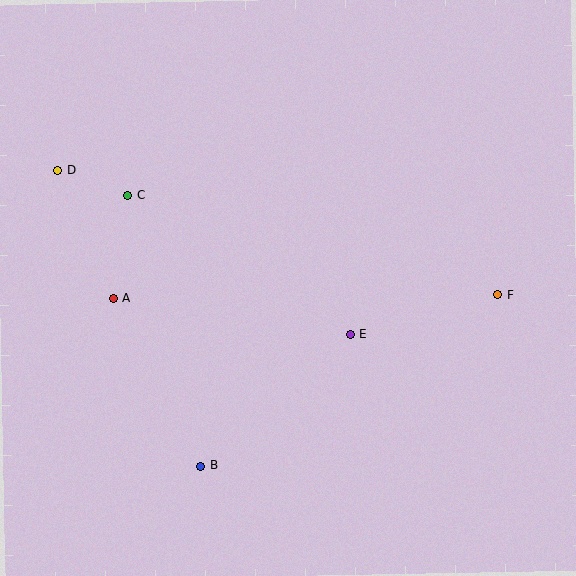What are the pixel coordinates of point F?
Point F is at (498, 295).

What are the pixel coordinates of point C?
Point C is at (128, 195).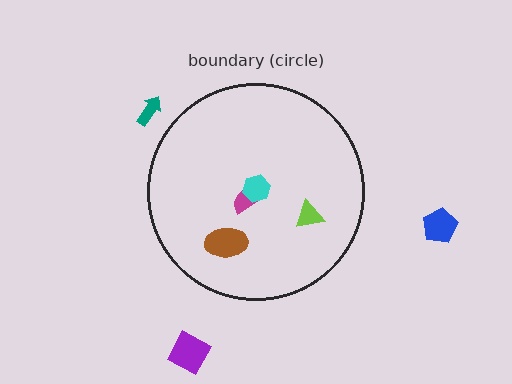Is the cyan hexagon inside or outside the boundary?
Inside.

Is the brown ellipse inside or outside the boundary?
Inside.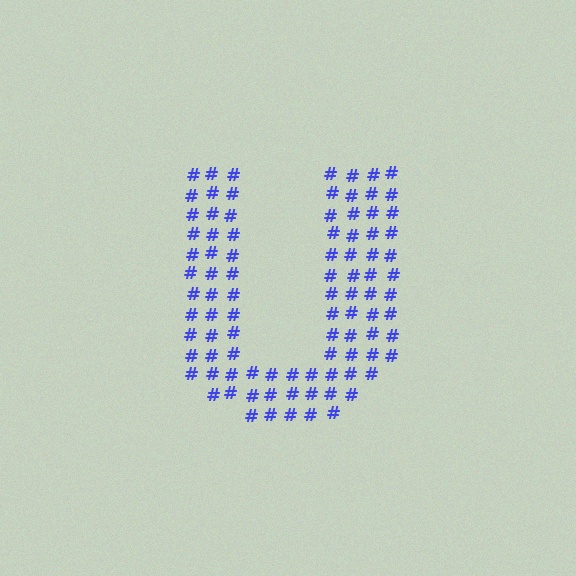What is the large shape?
The large shape is the letter U.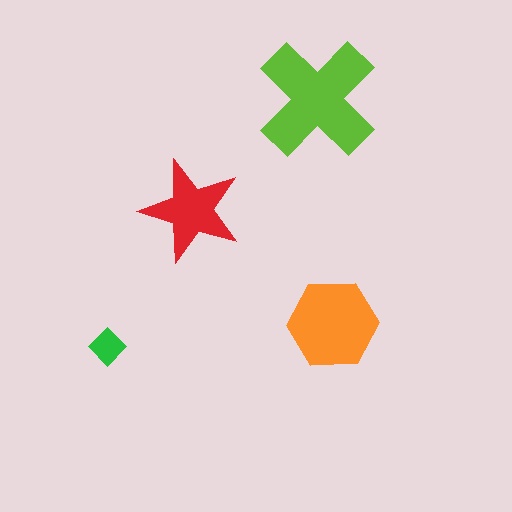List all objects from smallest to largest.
The green diamond, the red star, the orange hexagon, the lime cross.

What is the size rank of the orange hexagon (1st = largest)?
2nd.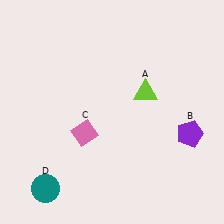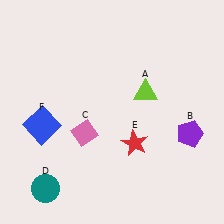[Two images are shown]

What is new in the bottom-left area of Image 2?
A blue square (F) was added in the bottom-left area of Image 2.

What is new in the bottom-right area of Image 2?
A red star (E) was added in the bottom-right area of Image 2.